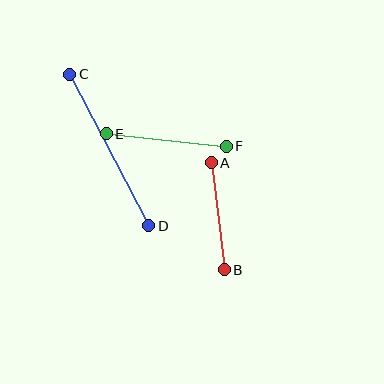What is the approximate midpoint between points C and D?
The midpoint is at approximately (109, 150) pixels.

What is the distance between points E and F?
The distance is approximately 121 pixels.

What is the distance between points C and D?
The distance is approximately 171 pixels.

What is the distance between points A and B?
The distance is approximately 108 pixels.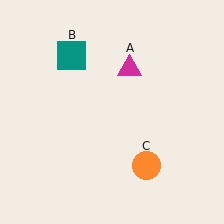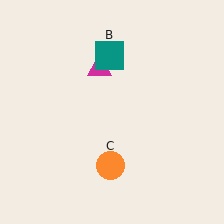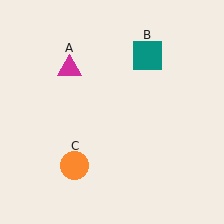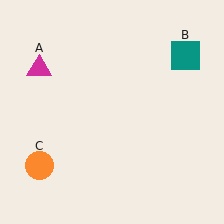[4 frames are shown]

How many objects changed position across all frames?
3 objects changed position: magenta triangle (object A), teal square (object B), orange circle (object C).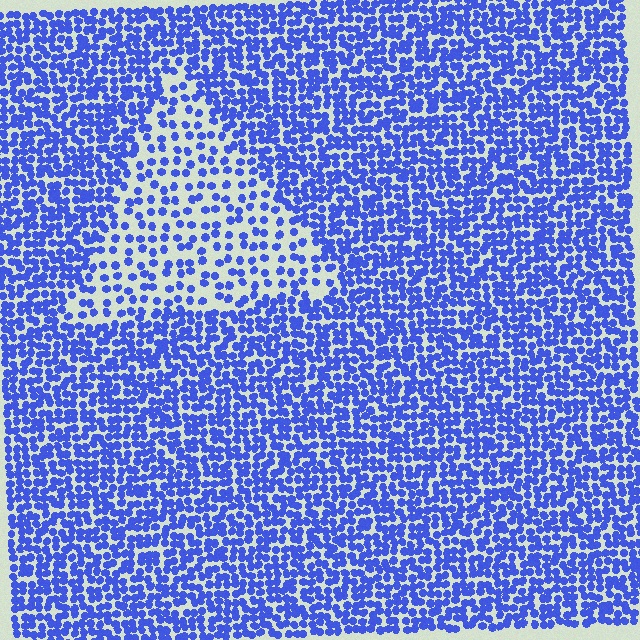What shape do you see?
I see a triangle.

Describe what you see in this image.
The image contains small blue elements arranged at two different densities. A triangle-shaped region is visible where the elements are less densely packed than the surrounding area.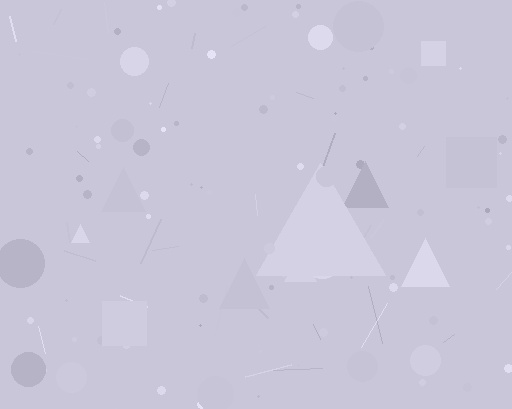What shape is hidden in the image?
A triangle is hidden in the image.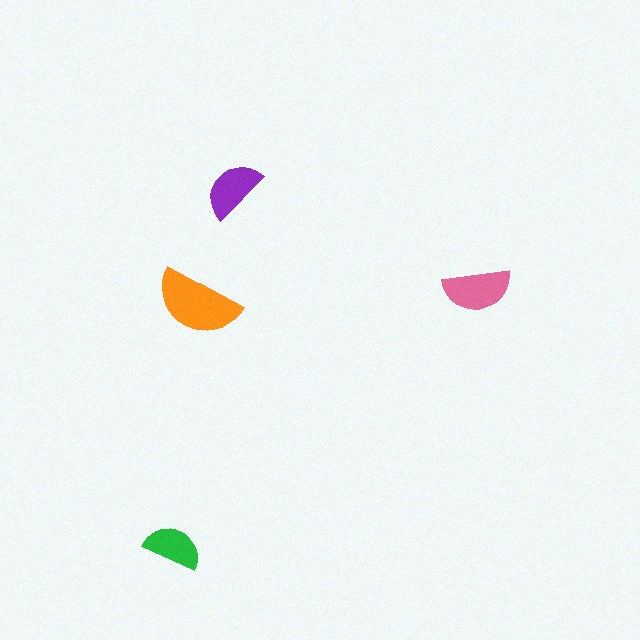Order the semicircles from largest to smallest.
the orange one, the pink one, the purple one, the green one.